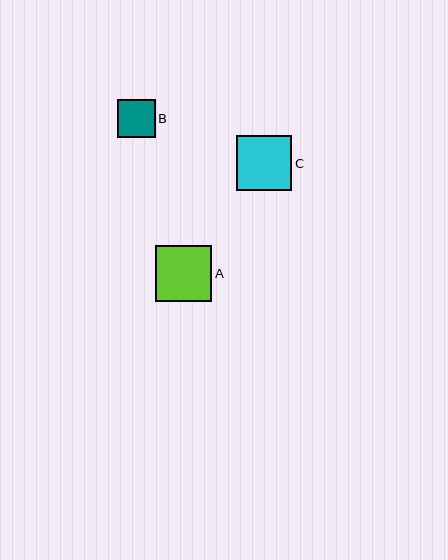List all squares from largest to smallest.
From largest to smallest: A, C, B.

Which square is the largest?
Square A is the largest with a size of approximately 56 pixels.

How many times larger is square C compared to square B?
Square C is approximately 1.5 times the size of square B.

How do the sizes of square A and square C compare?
Square A and square C are approximately the same size.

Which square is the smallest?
Square B is the smallest with a size of approximately 38 pixels.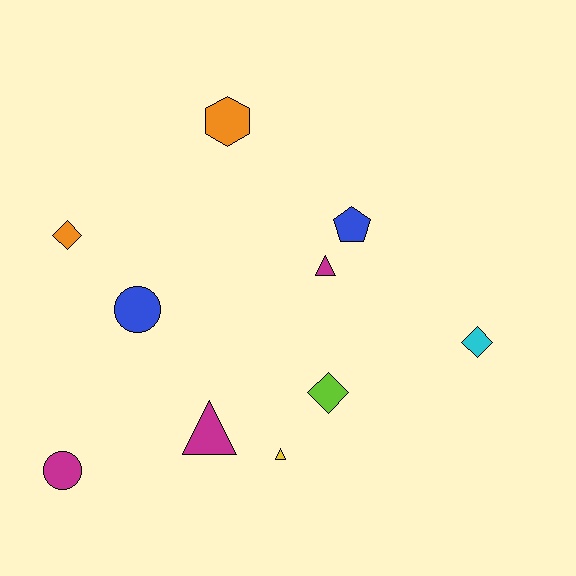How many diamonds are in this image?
There are 3 diamonds.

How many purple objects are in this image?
There are no purple objects.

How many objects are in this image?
There are 10 objects.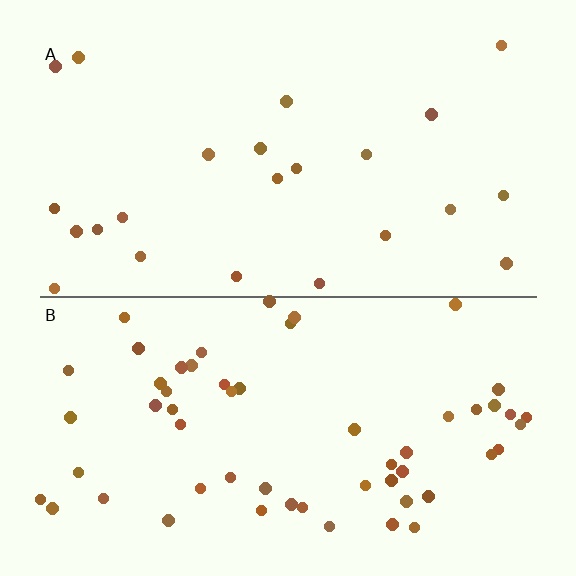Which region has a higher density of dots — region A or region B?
B (the bottom).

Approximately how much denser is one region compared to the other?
Approximately 2.4× — region B over region A.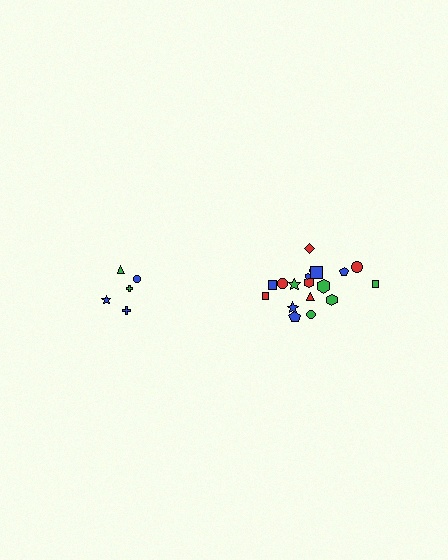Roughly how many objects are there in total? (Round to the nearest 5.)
Roughly 25 objects in total.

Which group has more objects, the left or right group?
The right group.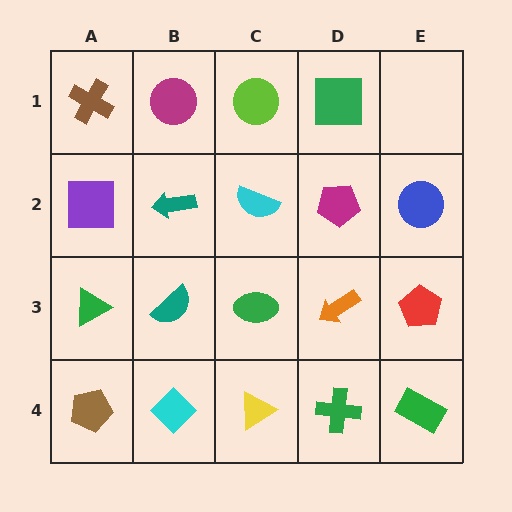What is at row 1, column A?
A brown cross.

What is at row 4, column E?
A green rectangle.